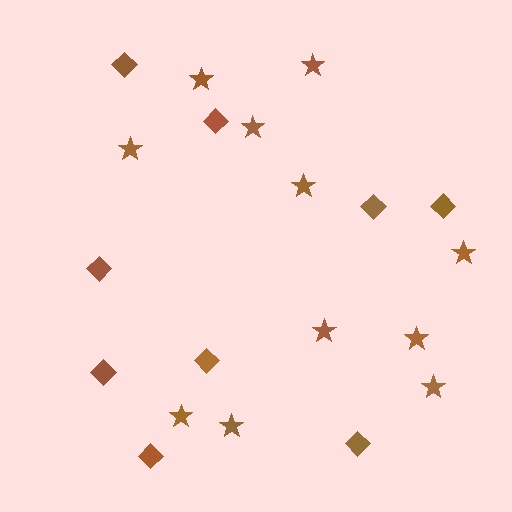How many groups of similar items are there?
There are 2 groups: one group of diamonds (9) and one group of stars (11).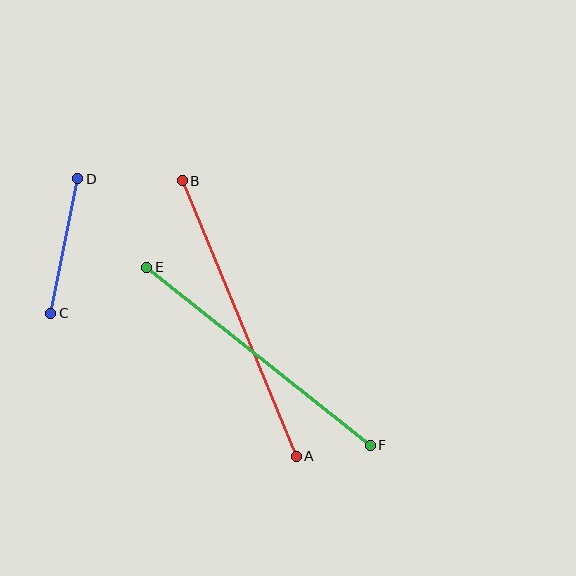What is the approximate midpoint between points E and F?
The midpoint is at approximately (258, 356) pixels.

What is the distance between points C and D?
The distance is approximately 137 pixels.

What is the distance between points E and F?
The distance is approximately 286 pixels.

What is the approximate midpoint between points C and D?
The midpoint is at approximately (64, 246) pixels.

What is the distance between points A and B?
The distance is approximately 298 pixels.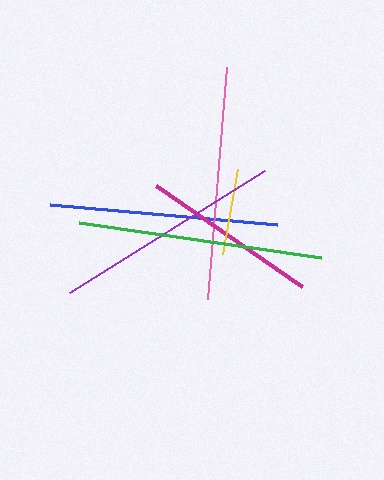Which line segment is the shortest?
The yellow line is the shortest at approximately 86 pixels.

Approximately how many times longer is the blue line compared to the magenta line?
The blue line is approximately 1.3 times the length of the magenta line.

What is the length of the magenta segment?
The magenta segment is approximately 178 pixels long.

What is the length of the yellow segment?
The yellow segment is approximately 86 pixels long.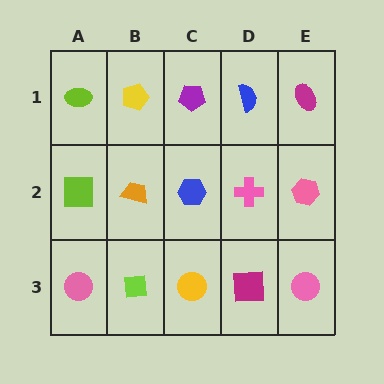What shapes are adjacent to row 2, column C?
A purple pentagon (row 1, column C), a yellow circle (row 3, column C), an orange trapezoid (row 2, column B), a pink cross (row 2, column D).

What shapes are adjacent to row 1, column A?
A lime square (row 2, column A), a yellow pentagon (row 1, column B).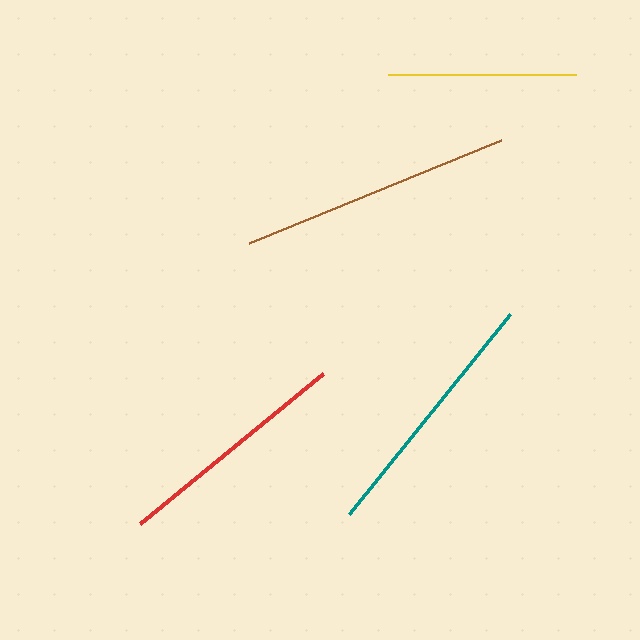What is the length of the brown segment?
The brown segment is approximately 273 pixels long.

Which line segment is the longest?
The brown line is the longest at approximately 273 pixels.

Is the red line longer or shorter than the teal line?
The teal line is longer than the red line.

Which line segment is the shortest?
The yellow line is the shortest at approximately 188 pixels.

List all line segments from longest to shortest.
From longest to shortest: brown, teal, red, yellow.